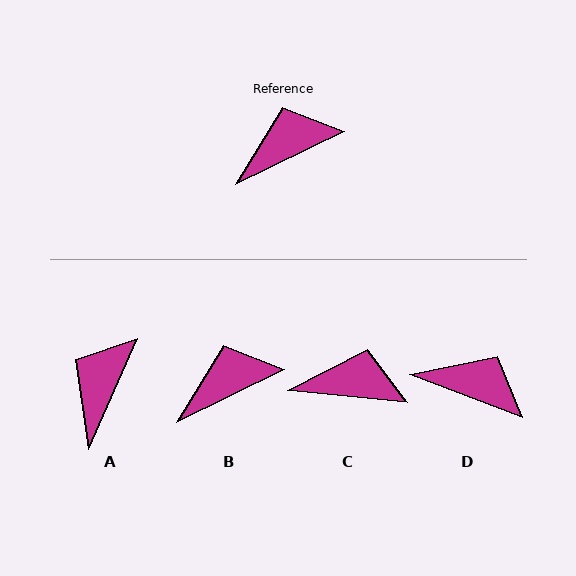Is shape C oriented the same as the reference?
No, it is off by about 32 degrees.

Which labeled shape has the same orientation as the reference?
B.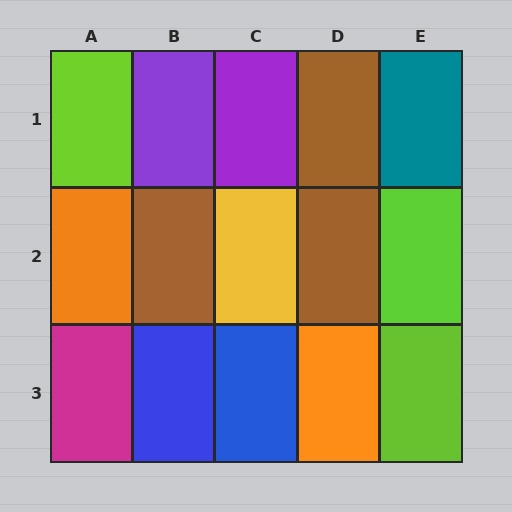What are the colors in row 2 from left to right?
Orange, brown, yellow, brown, lime.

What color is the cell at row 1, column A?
Lime.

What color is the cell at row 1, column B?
Purple.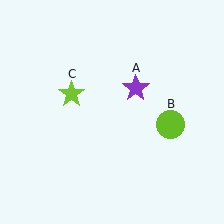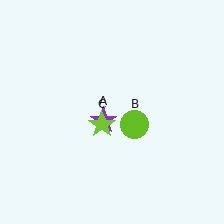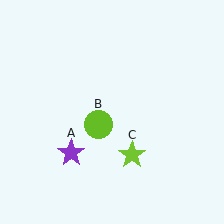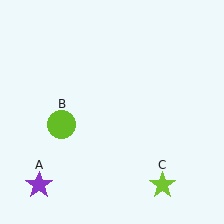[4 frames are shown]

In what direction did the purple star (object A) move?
The purple star (object A) moved down and to the left.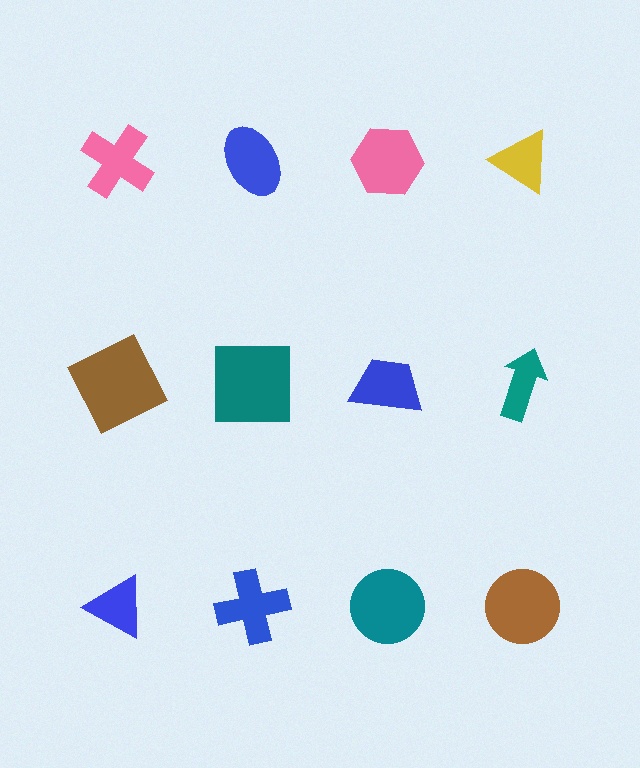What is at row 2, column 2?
A teal square.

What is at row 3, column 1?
A blue triangle.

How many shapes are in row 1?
4 shapes.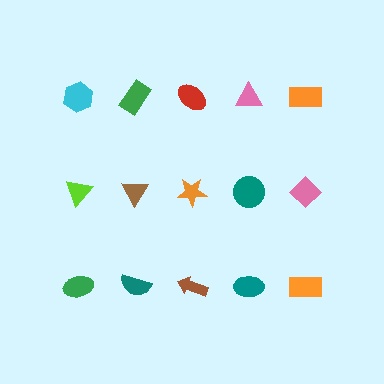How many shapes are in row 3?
5 shapes.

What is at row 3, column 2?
A teal semicircle.